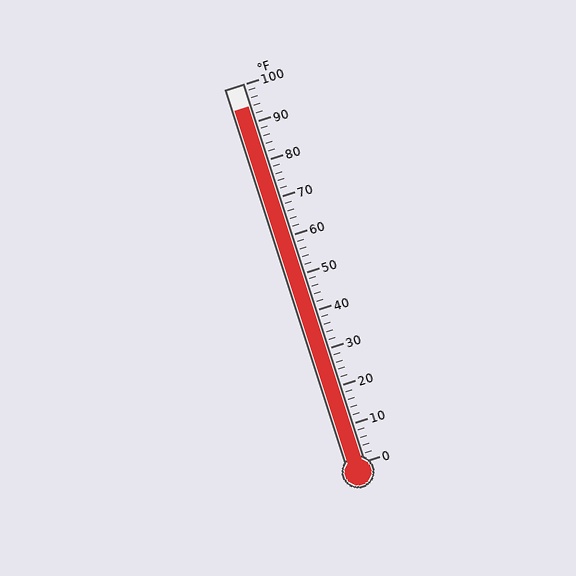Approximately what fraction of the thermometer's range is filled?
The thermometer is filled to approximately 95% of its range.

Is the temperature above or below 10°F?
The temperature is above 10°F.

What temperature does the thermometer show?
The thermometer shows approximately 94°F.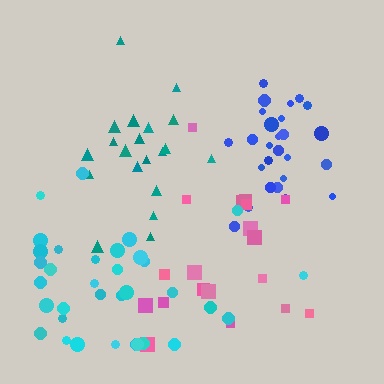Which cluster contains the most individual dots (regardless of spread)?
Cyan (35).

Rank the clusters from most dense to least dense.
blue, teal, cyan, pink.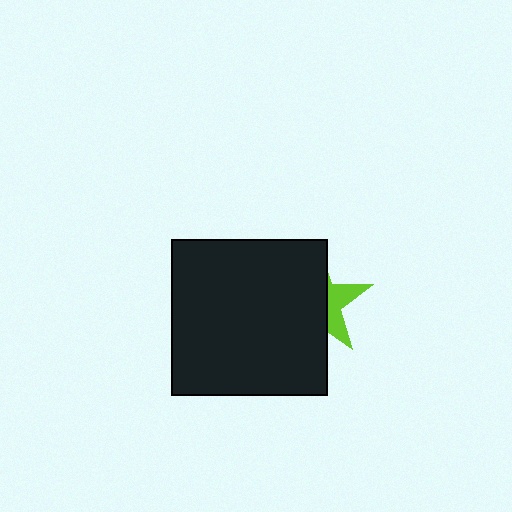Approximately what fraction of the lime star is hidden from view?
Roughly 66% of the lime star is hidden behind the black square.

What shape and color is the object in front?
The object in front is a black square.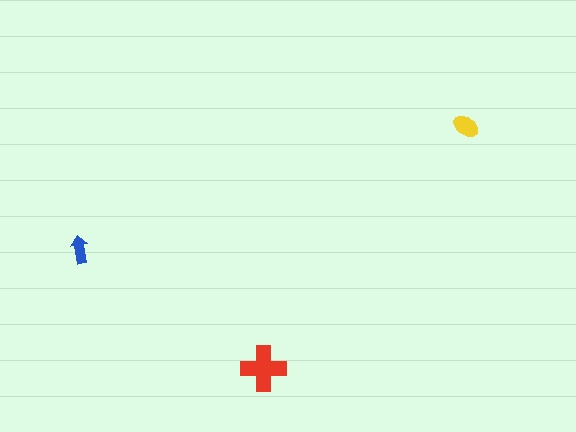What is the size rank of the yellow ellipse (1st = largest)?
2nd.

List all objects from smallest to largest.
The blue arrow, the yellow ellipse, the red cross.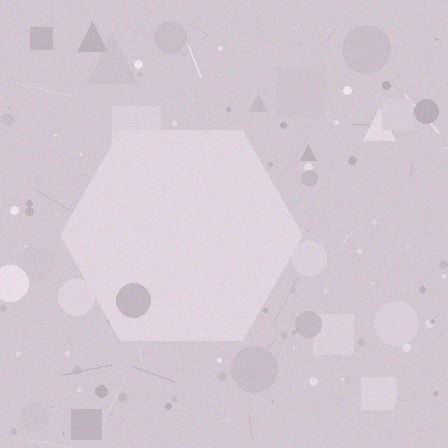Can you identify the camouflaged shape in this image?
The camouflaged shape is a hexagon.